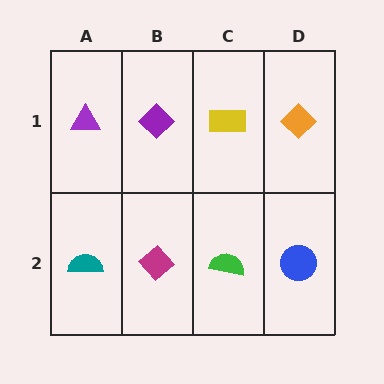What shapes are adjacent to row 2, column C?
A yellow rectangle (row 1, column C), a magenta diamond (row 2, column B), a blue circle (row 2, column D).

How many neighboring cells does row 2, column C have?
3.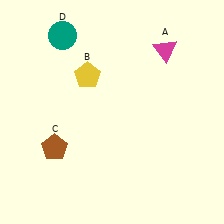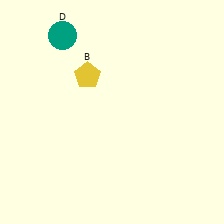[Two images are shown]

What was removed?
The brown pentagon (C), the magenta triangle (A) were removed in Image 2.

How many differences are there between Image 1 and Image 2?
There are 2 differences between the two images.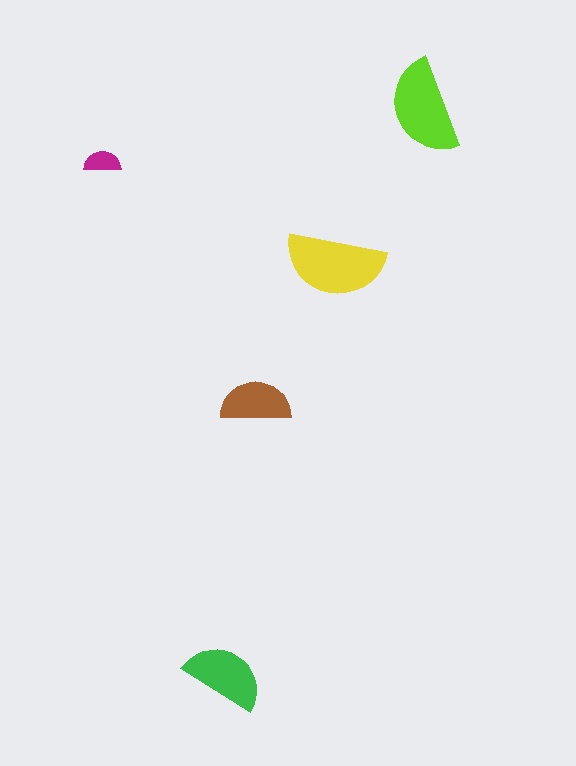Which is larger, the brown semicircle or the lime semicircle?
The lime one.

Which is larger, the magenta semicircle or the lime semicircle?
The lime one.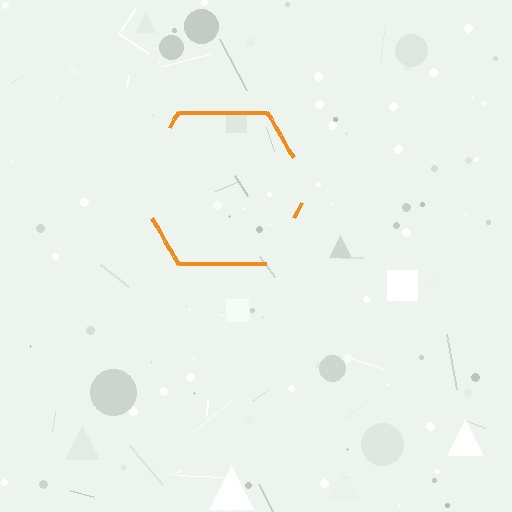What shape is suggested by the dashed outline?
The dashed outline suggests a hexagon.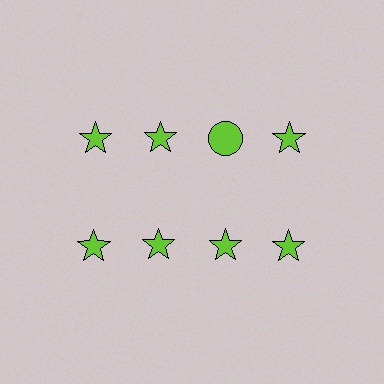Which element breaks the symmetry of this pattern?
The lime circle in the top row, center column breaks the symmetry. All other shapes are lime stars.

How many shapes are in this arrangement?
There are 8 shapes arranged in a grid pattern.